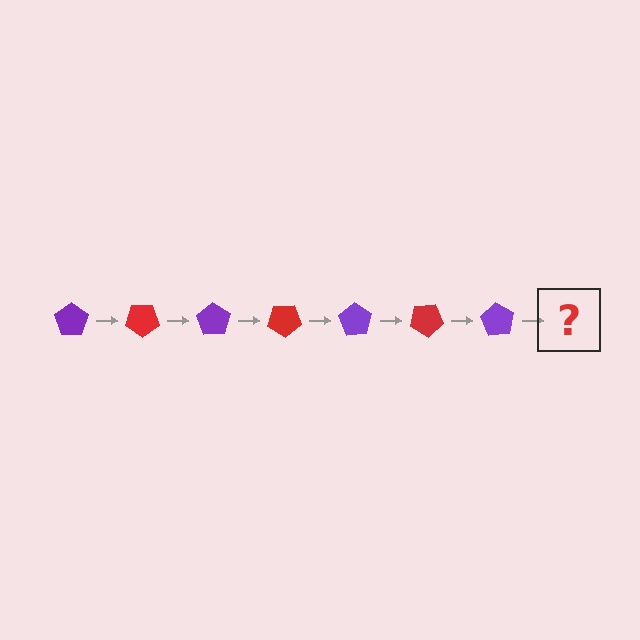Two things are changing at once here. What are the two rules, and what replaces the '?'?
The two rules are that it rotates 35 degrees each step and the color cycles through purple and red. The '?' should be a red pentagon, rotated 245 degrees from the start.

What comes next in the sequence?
The next element should be a red pentagon, rotated 245 degrees from the start.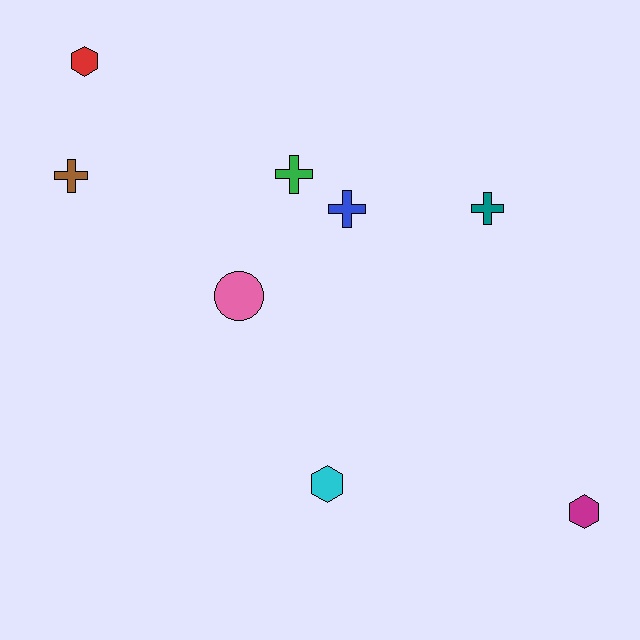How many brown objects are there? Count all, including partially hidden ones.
There is 1 brown object.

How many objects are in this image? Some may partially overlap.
There are 8 objects.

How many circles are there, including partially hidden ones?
There is 1 circle.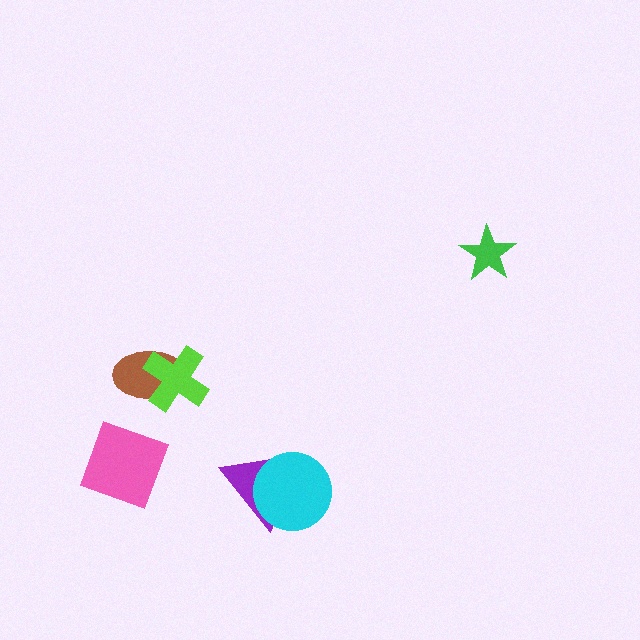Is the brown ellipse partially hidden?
Yes, it is partially covered by another shape.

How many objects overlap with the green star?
0 objects overlap with the green star.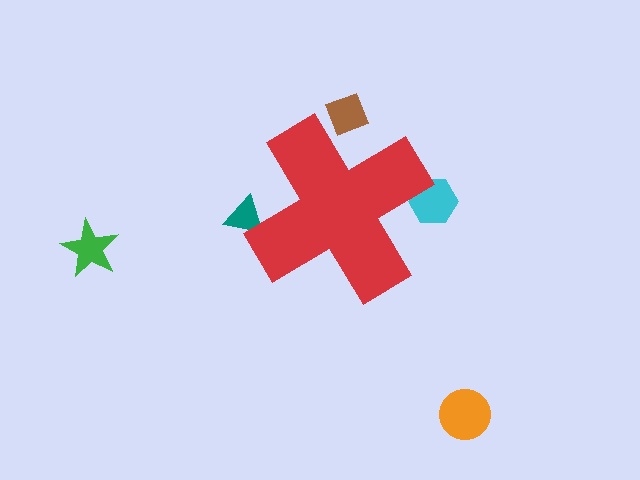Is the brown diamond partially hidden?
Yes, the brown diamond is partially hidden behind the red cross.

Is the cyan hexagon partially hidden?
Yes, the cyan hexagon is partially hidden behind the red cross.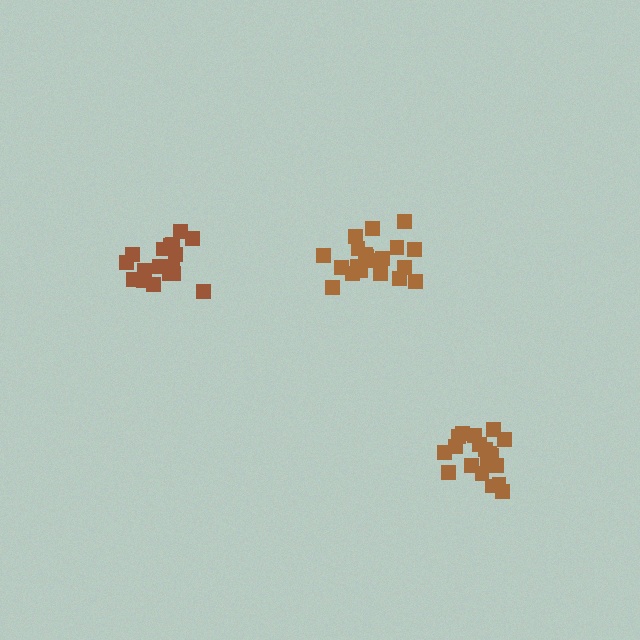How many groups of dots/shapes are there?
There are 3 groups.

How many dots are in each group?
Group 1: 17 dots, Group 2: 21 dots, Group 3: 19 dots (57 total).